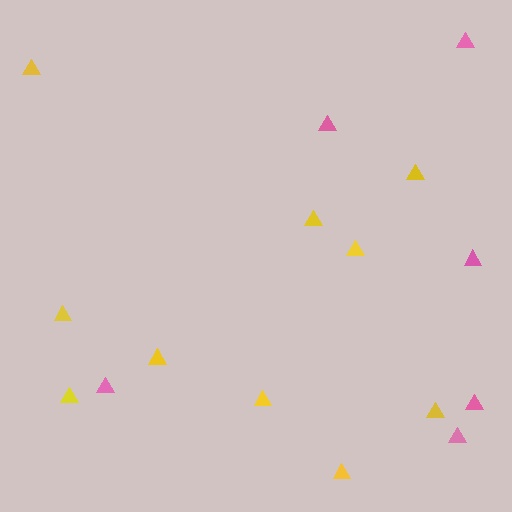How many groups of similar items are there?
There are 2 groups: one group of pink triangles (6) and one group of yellow triangles (10).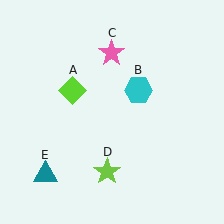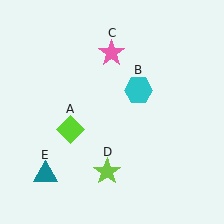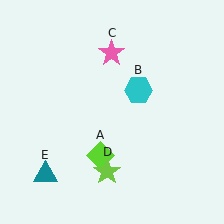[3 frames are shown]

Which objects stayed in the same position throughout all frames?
Cyan hexagon (object B) and pink star (object C) and lime star (object D) and teal triangle (object E) remained stationary.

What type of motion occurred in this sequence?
The lime diamond (object A) rotated counterclockwise around the center of the scene.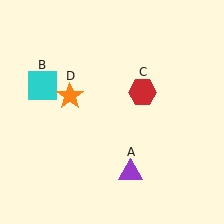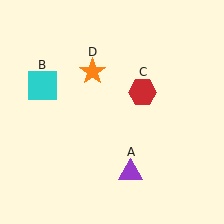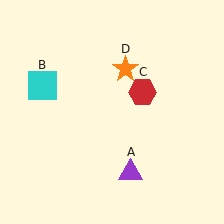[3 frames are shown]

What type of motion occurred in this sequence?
The orange star (object D) rotated clockwise around the center of the scene.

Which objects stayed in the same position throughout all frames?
Purple triangle (object A) and cyan square (object B) and red hexagon (object C) remained stationary.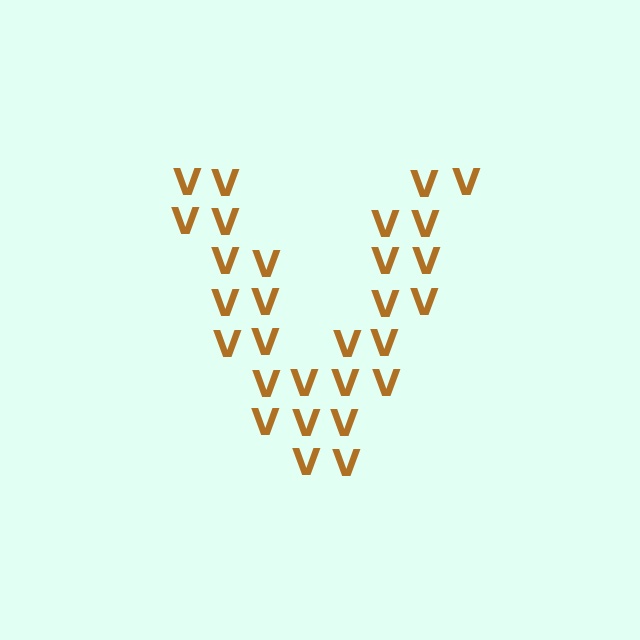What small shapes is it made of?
It is made of small letter V's.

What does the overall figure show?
The overall figure shows the letter V.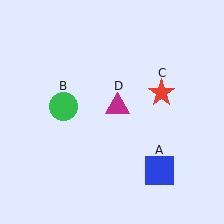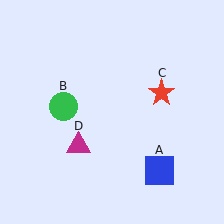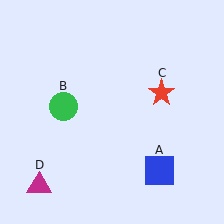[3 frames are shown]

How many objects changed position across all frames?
1 object changed position: magenta triangle (object D).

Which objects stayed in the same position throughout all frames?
Blue square (object A) and green circle (object B) and red star (object C) remained stationary.